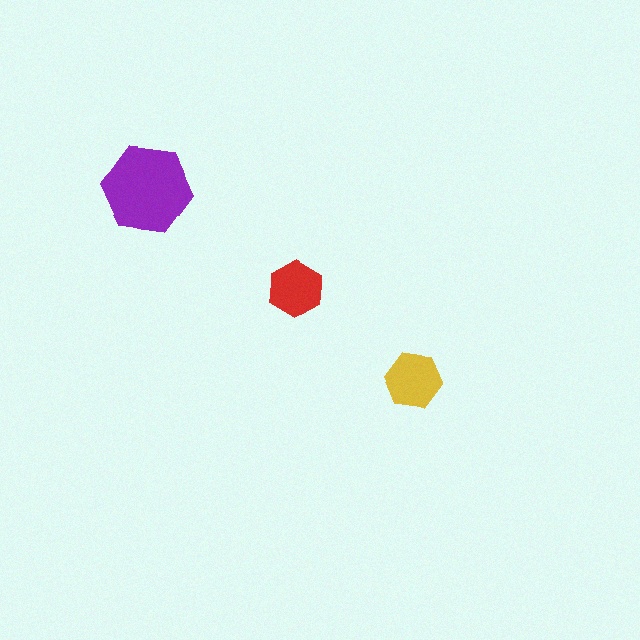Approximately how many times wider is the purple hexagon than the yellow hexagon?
About 1.5 times wider.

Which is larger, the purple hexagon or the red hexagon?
The purple one.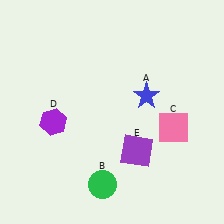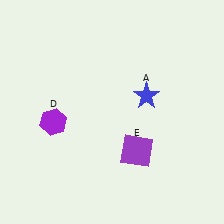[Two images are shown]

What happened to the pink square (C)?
The pink square (C) was removed in Image 2. It was in the bottom-right area of Image 1.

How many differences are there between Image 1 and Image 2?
There are 2 differences between the two images.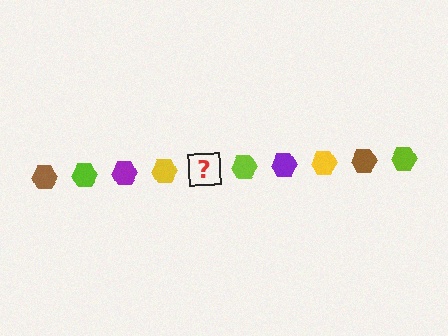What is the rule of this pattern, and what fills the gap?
The rule is that the pattern cycles through brown, lime, purple, yellow hexagons. The gap should be filled with a brown hexagon.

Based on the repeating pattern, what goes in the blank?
The blank should be a brown hexagon.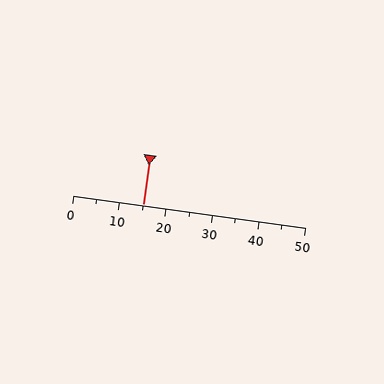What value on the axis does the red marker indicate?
The marker indicates approximately 15.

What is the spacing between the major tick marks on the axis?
The major ticks are spaced 10 apart.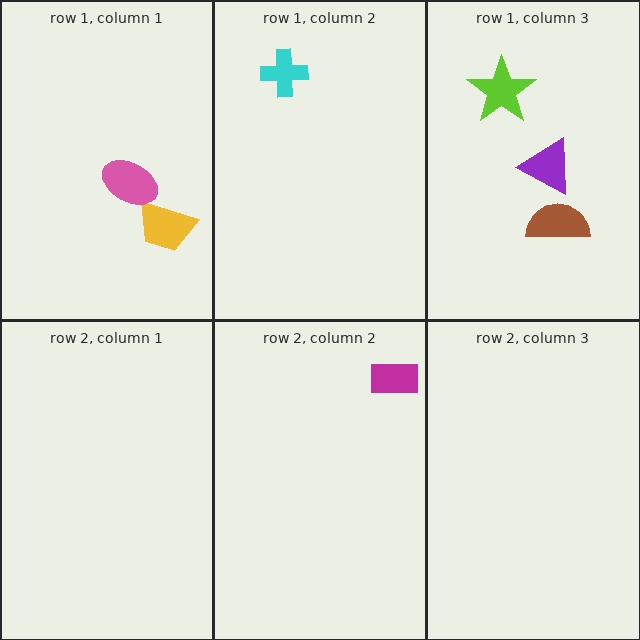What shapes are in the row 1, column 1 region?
The yellow trapezoid, the pink ellipse.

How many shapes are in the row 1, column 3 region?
3.